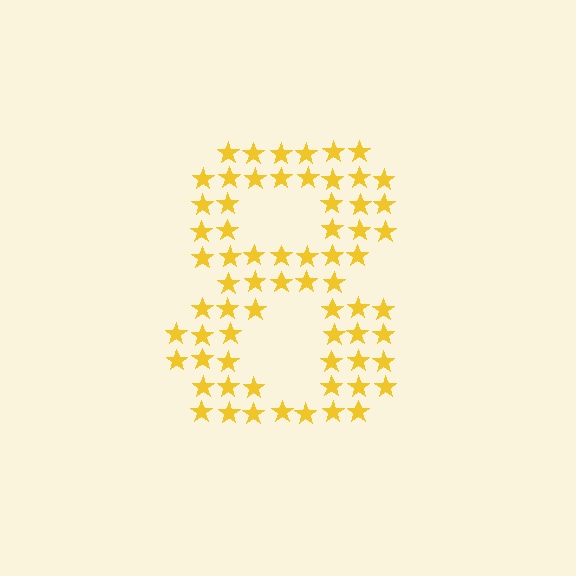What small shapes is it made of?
It is made of small stars.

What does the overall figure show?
The overall figure shows the digit 8.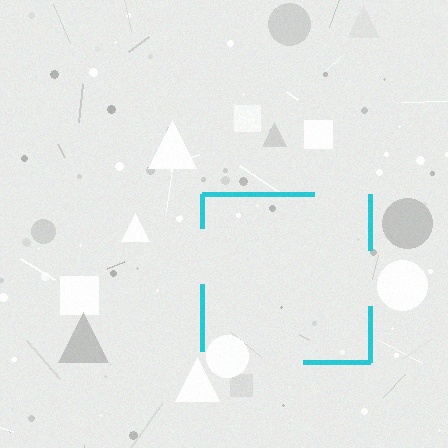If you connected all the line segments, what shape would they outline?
They would outline a square.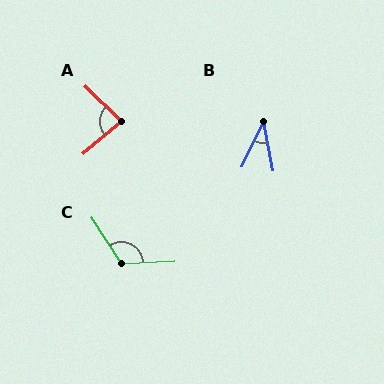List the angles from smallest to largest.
B (37°), A (85°), C (120°).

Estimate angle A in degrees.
Approximately 85 degrees.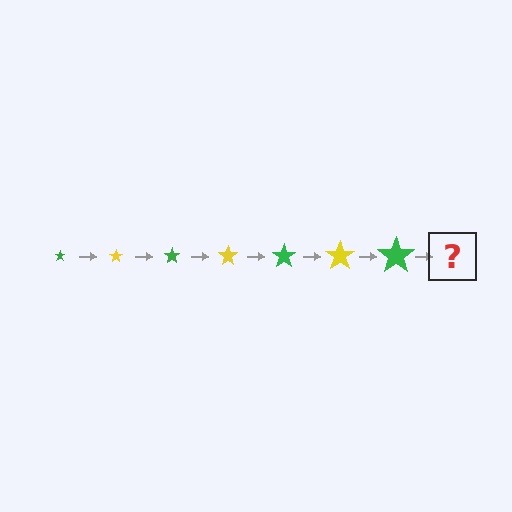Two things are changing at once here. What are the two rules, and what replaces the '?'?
The two rules are that the star grows larger each step and the color cycles through green and yellow. The '?' should be a yellow star, larger than the previous one.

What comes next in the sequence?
The next element should be a yellow star, larger than the previous one.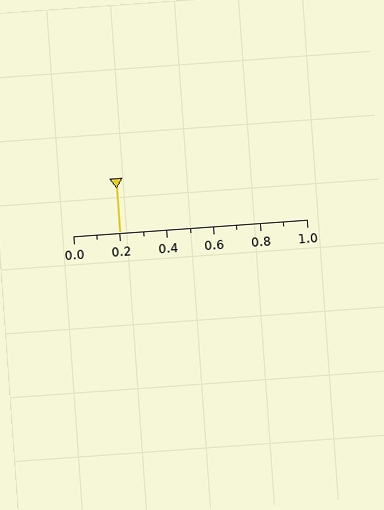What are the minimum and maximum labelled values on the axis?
The axis runs from 0.0 to 1.0.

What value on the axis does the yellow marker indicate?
The marker indicates approximately 0.2.